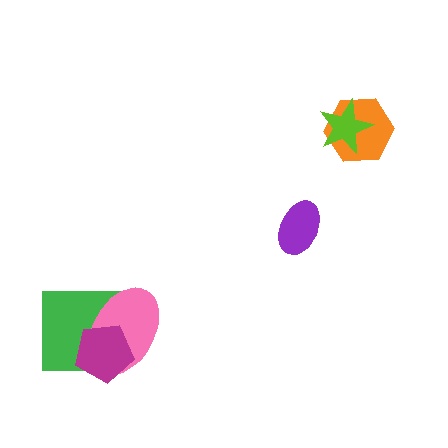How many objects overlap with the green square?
2 objects overlap with the green square.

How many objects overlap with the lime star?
1 object overlaps with the lime star.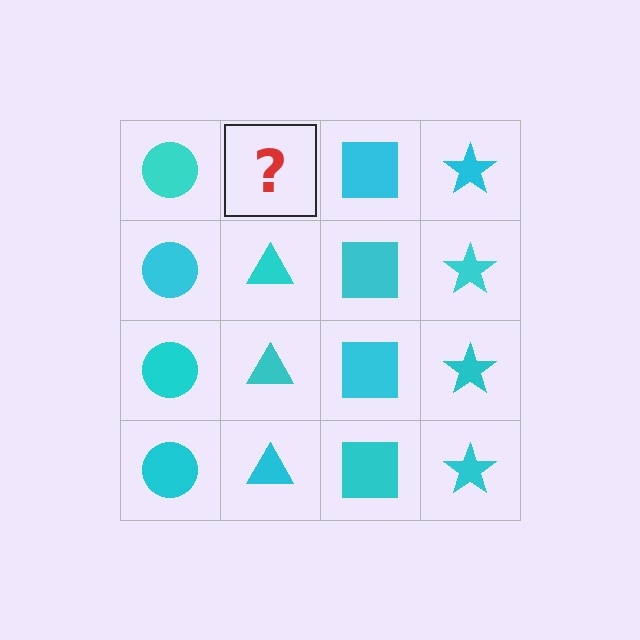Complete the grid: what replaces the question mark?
The question mark should be replaced with a cyan triangle.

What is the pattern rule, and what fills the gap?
The rule is that each column has a consistent shape. The gap should be filled with a cyan triangle.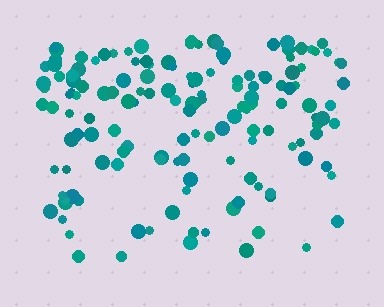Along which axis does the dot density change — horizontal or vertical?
Vertical.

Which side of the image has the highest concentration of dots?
The top.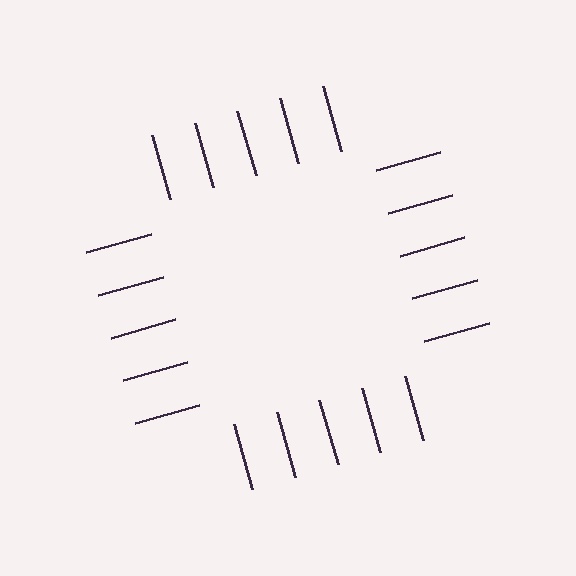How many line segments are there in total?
20 — 5 along each of the 4 edges.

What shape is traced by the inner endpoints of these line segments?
An illusory square — the line segments terminate on its edges but no continuous stroke is drawn.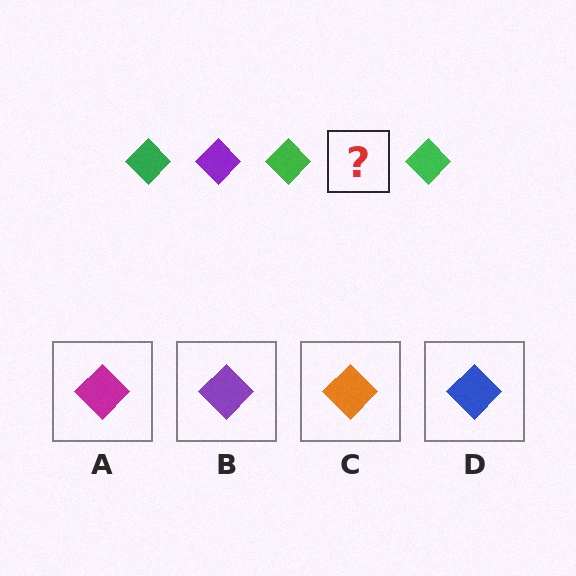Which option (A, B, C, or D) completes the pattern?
B.